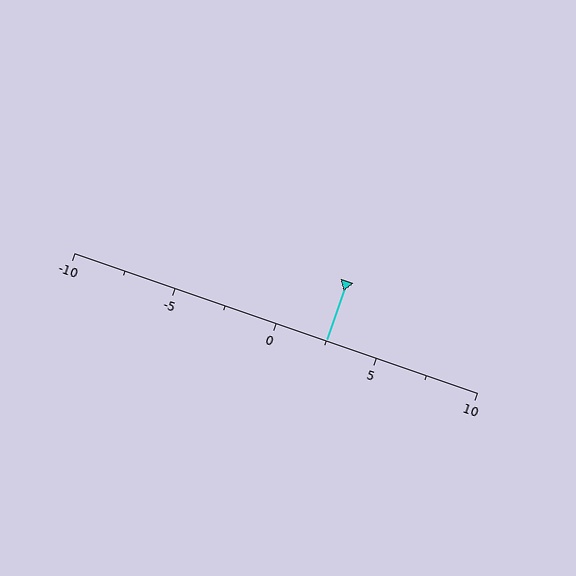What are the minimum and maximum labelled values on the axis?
The axis runs from -10 to 10.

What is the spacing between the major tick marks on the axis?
The major ticks are spaced 5 apart.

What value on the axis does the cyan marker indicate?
The marker indicates approximately 2.5.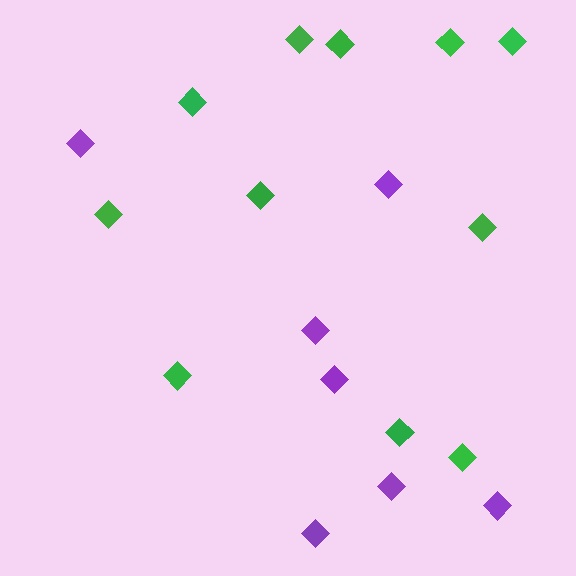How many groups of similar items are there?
There are 2 groups: one group of purple diamonds (7) and one group of green diamonds (11).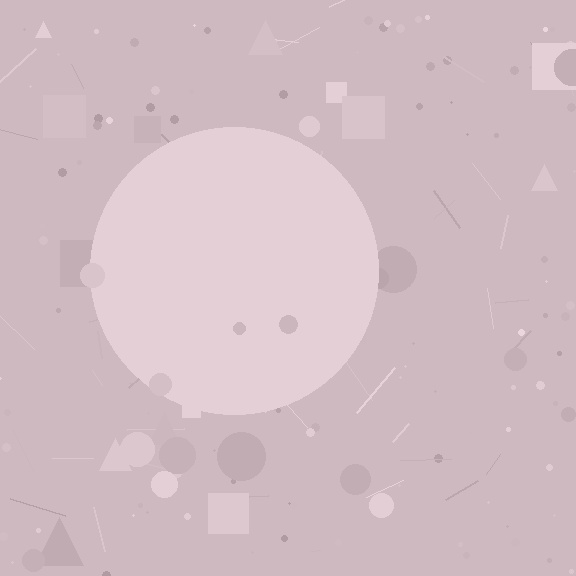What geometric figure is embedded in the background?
A circle is embedded in the background.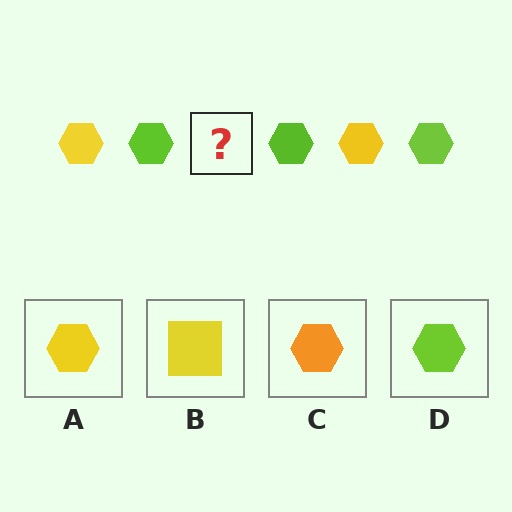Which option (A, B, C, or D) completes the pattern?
A.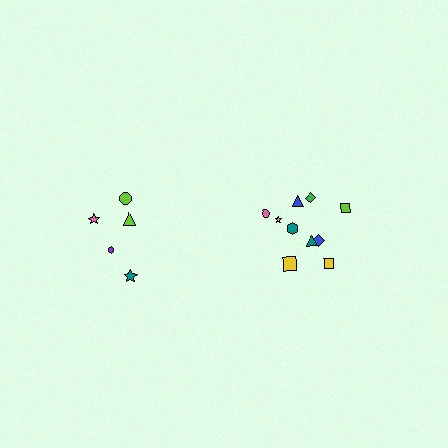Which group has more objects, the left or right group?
The right group.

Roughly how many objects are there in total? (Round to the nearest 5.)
Roughly 15 objects in total.